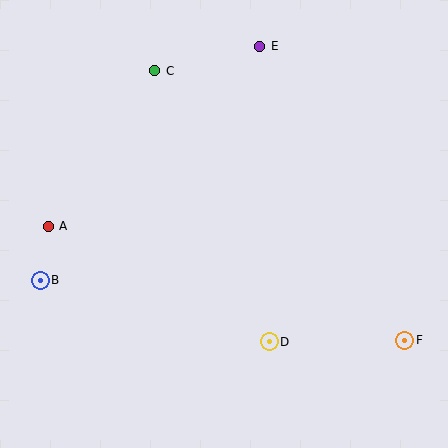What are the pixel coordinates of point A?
Point A is at (48, 226).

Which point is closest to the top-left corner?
Point C is closest to the top-left corner.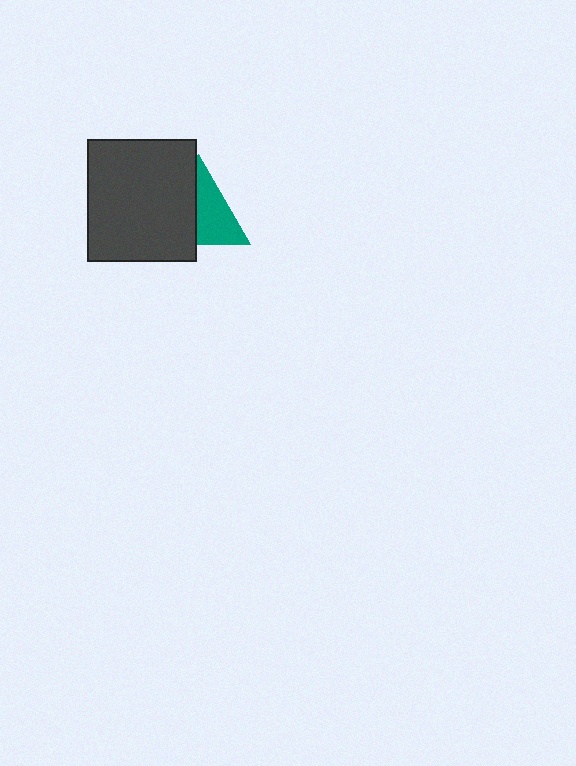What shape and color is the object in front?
The object in front is a dark gray rectangle.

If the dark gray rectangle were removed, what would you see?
You would see the complete teal triangle.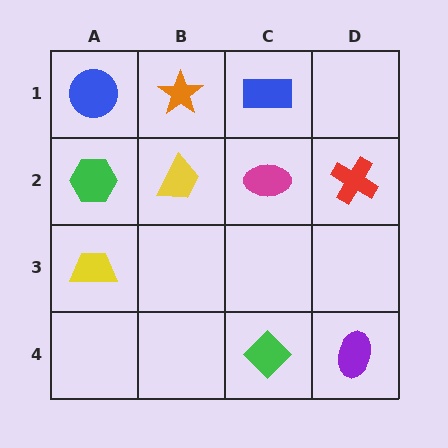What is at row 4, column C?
A green diamond.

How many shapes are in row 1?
3 shapes.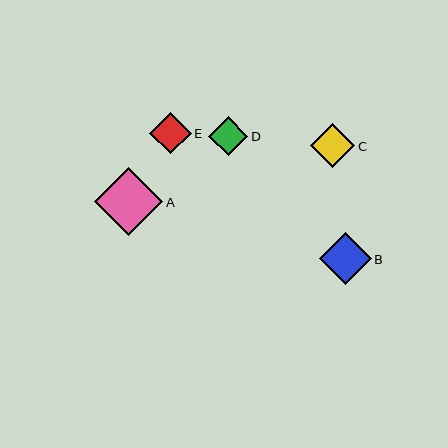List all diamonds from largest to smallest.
From largest to smallest: A, B, C, E, D.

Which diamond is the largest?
Diamond A is the largest with a size of approximately 69 pixels.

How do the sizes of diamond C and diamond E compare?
Diamond C and diamond E are approximately the same size.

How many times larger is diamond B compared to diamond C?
Diamond B is approximately 1.2 times the size of diamond C.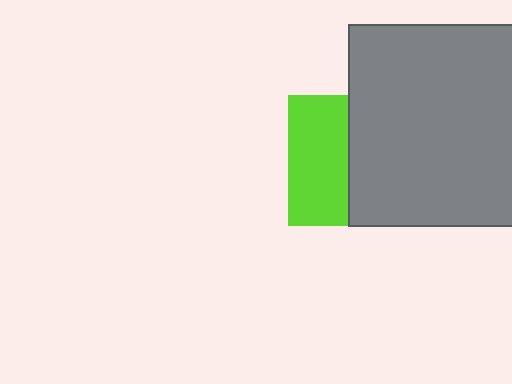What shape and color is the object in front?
The object in front is a gray rectangle.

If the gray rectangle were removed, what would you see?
You would see the complete lime square.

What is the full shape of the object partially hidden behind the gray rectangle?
The partially hidden object is a lime square.